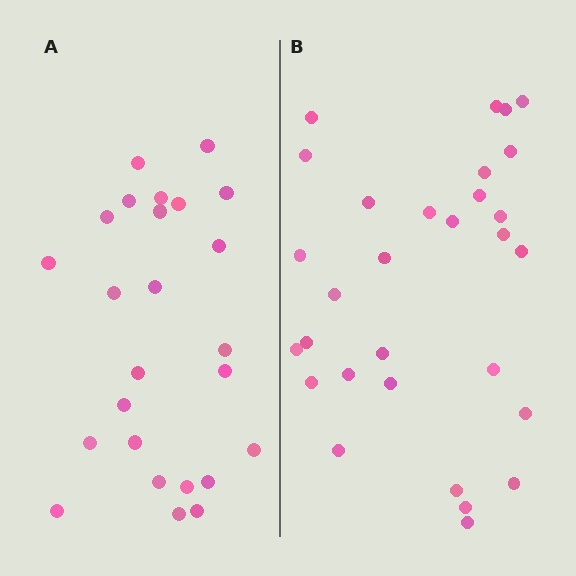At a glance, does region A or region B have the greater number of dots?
Region B (the right region) has more dots.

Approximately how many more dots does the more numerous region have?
Region B has about 5 more dots than region A.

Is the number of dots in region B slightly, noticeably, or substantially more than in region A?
Region B has only slightly more — the two regions are fairly close. The ratio is roughly 1.2 to 1.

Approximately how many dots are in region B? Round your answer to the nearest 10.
About 30 dots.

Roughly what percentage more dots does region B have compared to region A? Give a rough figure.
About 20% more.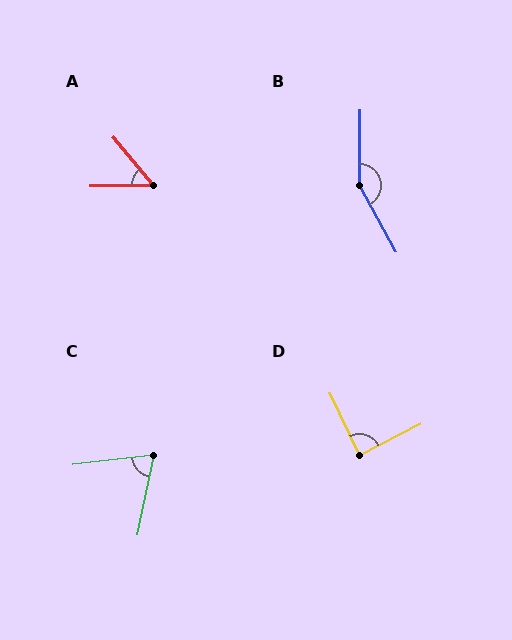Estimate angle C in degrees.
Approximately 72 degrees.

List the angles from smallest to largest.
A (50°), C (72°), D (88°), B (151°).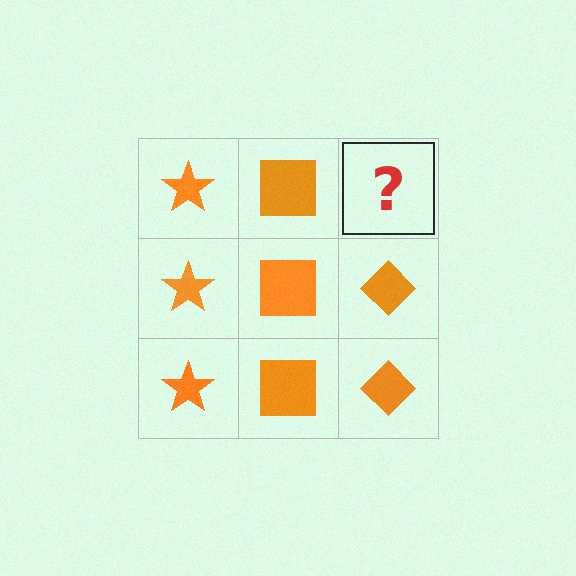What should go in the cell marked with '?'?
The missing cell should contain an orange diamond.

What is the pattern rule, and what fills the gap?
The rule is that each column has a consistent shape. The gap should be filled with an orange diamond.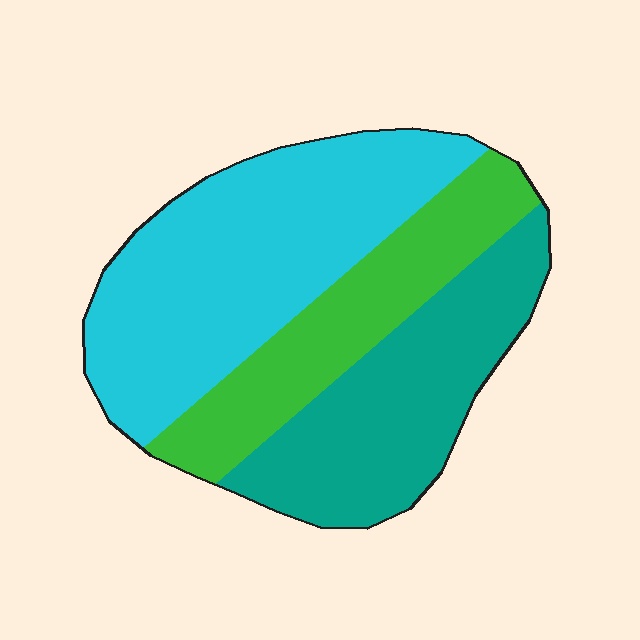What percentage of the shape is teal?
Teal takes up about one third (1/3) of the shape.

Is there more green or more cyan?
Cyan.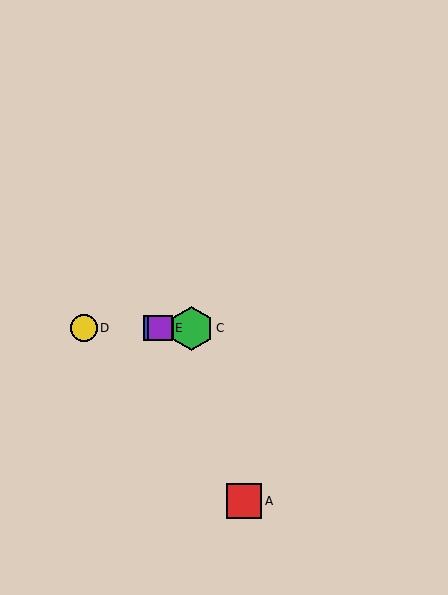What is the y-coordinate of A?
Object A is at y≈501.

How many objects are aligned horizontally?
4 objects (B, C, D, E) are aligned horizontally.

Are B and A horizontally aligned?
No, B is at y≈328 and A is at y≈501.